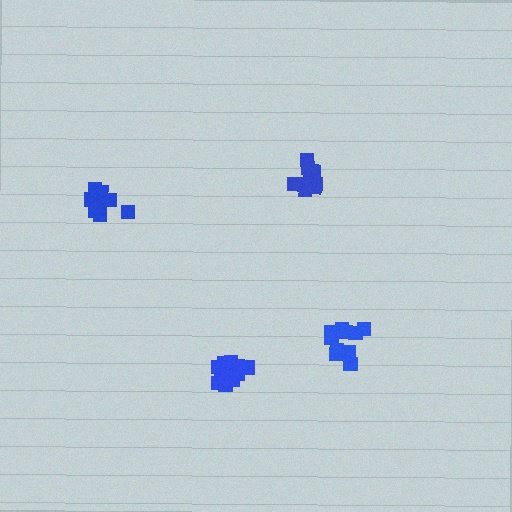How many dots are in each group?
Group 1: 10 dots, Group 2: 10 dots, Group 3: 10 dots, Group 4: 11 dots (41 total).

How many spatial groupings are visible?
There are 4 spatial groupings.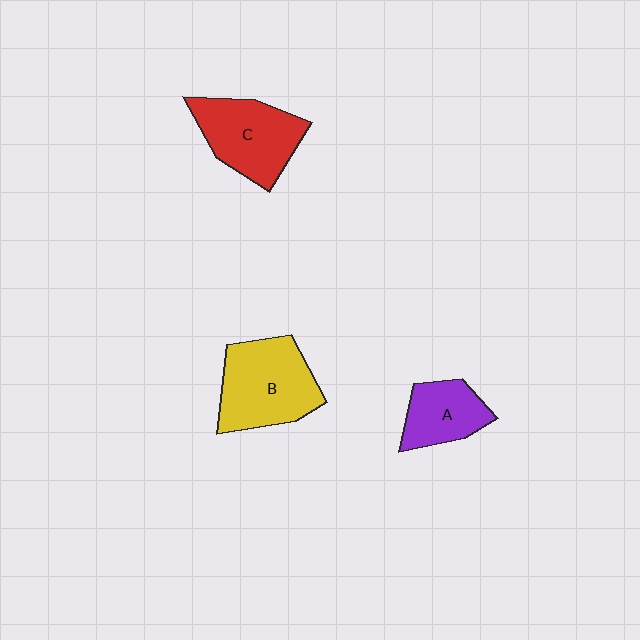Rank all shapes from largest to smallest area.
From largest to smallest: B (yellow), C (red), A (purple).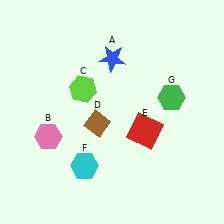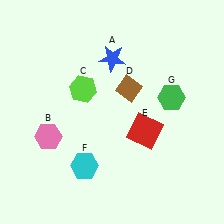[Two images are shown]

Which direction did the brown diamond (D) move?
The brown diamond (D) moved up.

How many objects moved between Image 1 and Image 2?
1 object moved between the two images.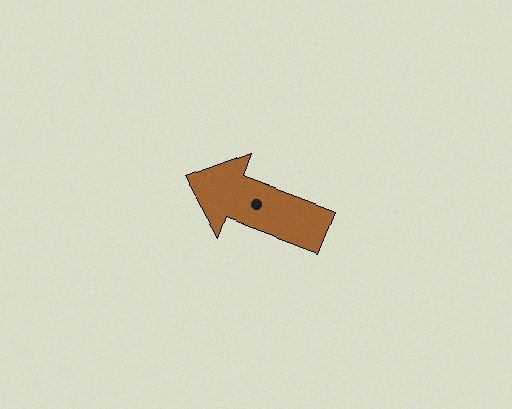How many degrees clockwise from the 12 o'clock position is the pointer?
Approximately 291 degrees.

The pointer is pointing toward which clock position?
Roughly 10 o'clock.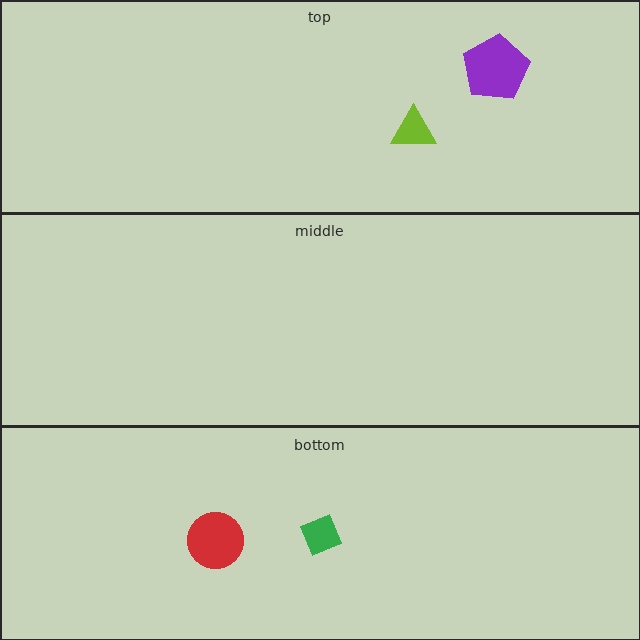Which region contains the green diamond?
The bottom region.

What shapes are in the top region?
The purple pentagon, the lime triangle.